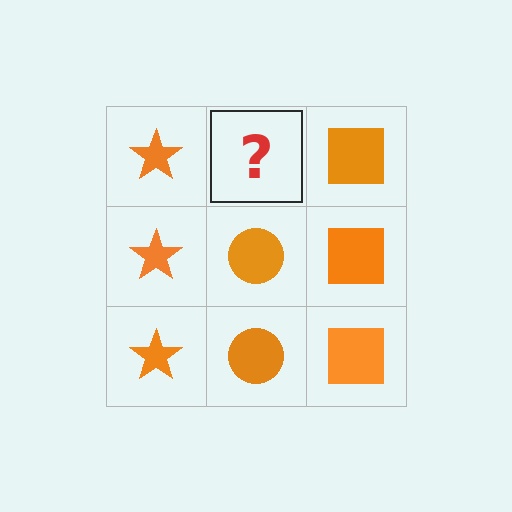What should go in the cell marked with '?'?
The missing cell should contain an orange circle.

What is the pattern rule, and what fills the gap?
The rule is that each column has a consistent shape. The gap should be filled with an orange circle.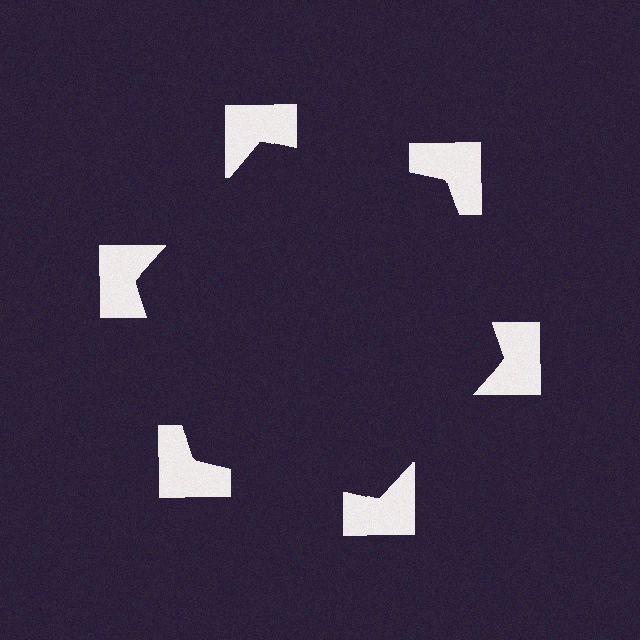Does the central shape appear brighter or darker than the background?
It typically appears slightly darker than the background, even though no actual brightness change is drawn.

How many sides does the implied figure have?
6 sides.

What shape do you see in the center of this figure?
An illusory hexagon — its edges are inferred from the aligned wedge cuts in the notched squares, not physically drawn.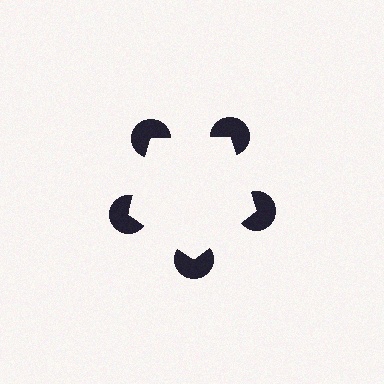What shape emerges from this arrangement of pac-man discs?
An illusory pentagon — its edges are inferred from the aligned wedge cuts in the pac-man discs, not physically drawn.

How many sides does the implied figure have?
5 sides.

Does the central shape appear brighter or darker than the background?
It typically appears slightly brighter than the background, even though no actual brightness change is drawn.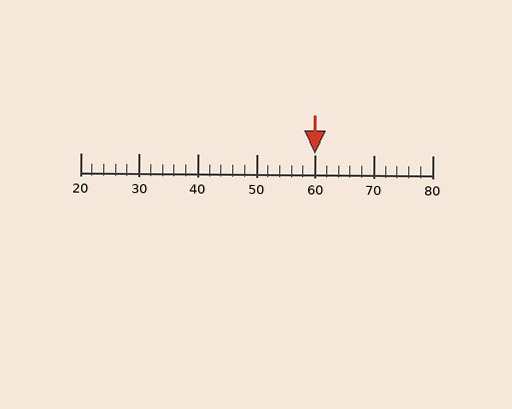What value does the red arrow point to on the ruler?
The red arrow points to approximately 60.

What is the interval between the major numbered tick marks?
The major tick marks are spaced 10 units apart.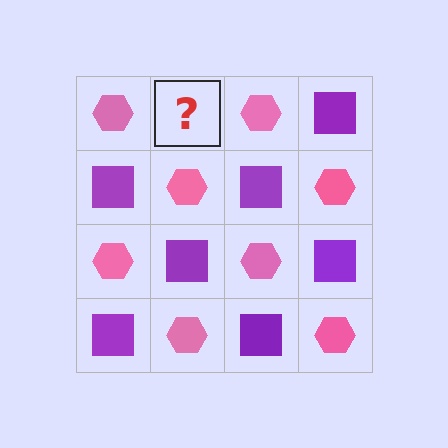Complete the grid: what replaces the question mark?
The question mark should be replaced with a purple square.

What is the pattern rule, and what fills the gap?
The rule is that it alternates pink hexagon and purple square in a checkerboard pattern. The gap should be filled with a purple square.